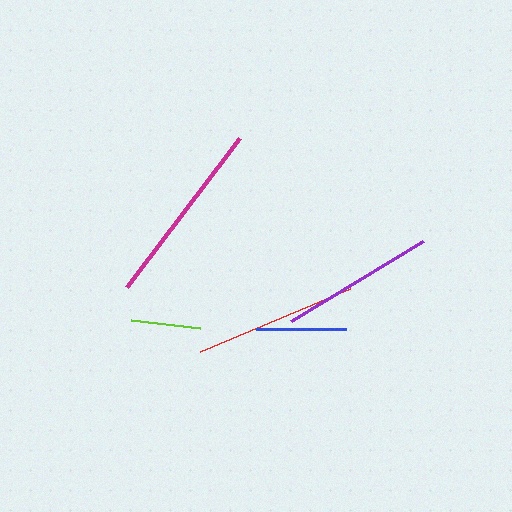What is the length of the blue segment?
The blue segment is approximately 91 pixels long.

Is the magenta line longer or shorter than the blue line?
The magenta line is longer than the blue line.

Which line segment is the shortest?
The lime line is the shortest at approximately 70 pixels.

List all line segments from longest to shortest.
From longest to shortest: magenta, red, purple, blue, lime.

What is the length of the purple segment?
The purple segment is approximately 154 pixels long.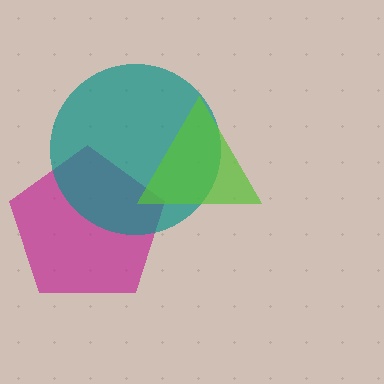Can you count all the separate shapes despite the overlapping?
Yes, there are 3 separate shapes.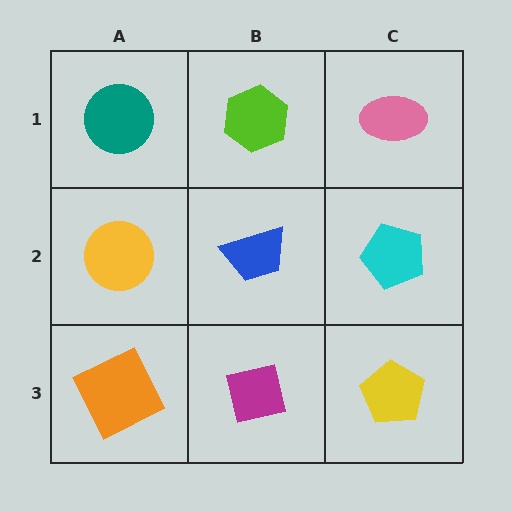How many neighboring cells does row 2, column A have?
3.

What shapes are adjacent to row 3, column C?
A cyan pentagon (row 2, column C), a magenta square (row 3, column B).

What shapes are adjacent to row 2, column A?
A teal circle (row 1, column A), an orange square (row 3, column A), a blue trapezoid (row 2, column B).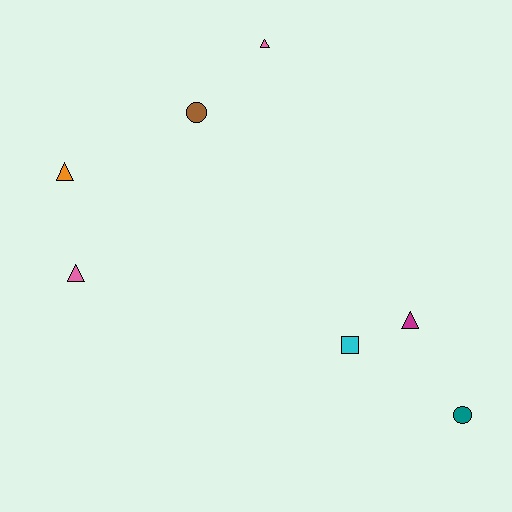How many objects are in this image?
There are 7 objects.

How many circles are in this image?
There are 2 circles.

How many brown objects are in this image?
There is 1 brown object.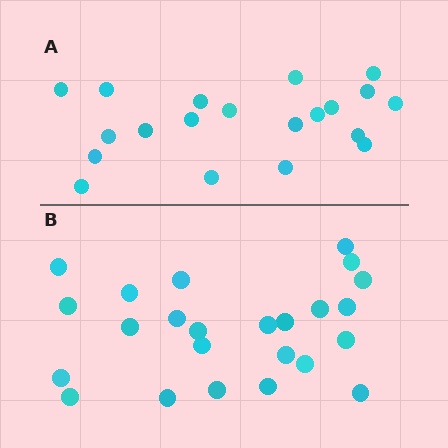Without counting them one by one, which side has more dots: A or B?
Region B (the bottom region) has more dots.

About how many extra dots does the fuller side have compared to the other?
Region B has about 4 more dots than region A.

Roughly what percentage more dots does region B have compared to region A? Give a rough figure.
About 20% more.